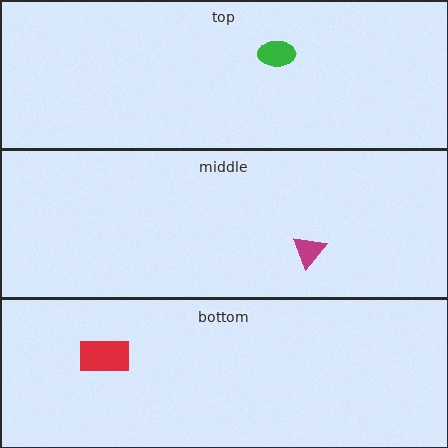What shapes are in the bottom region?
The red rectangle.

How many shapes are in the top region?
1.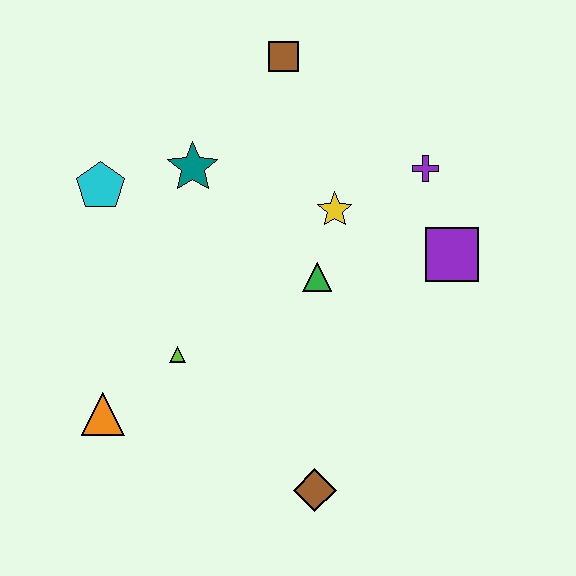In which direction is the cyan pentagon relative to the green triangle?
The cyan pentagon is to the left of the green triangle.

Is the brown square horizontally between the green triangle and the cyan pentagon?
Yes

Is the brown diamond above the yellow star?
No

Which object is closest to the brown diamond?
The lime triangle is closest to the brown diamond.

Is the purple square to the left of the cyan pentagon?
No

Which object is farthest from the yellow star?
The orange triangle is farthest from the yellow star.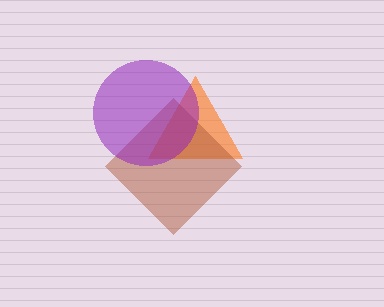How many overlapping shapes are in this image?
There are 3 overlapping shapes in the image.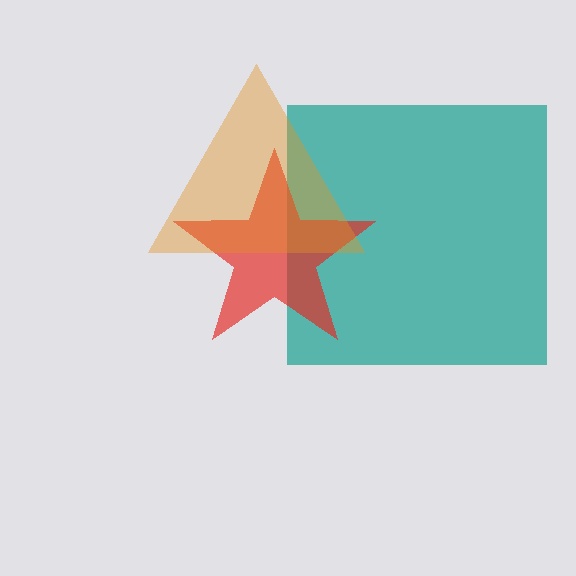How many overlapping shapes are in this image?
There are 3 overlapping shapes in the image.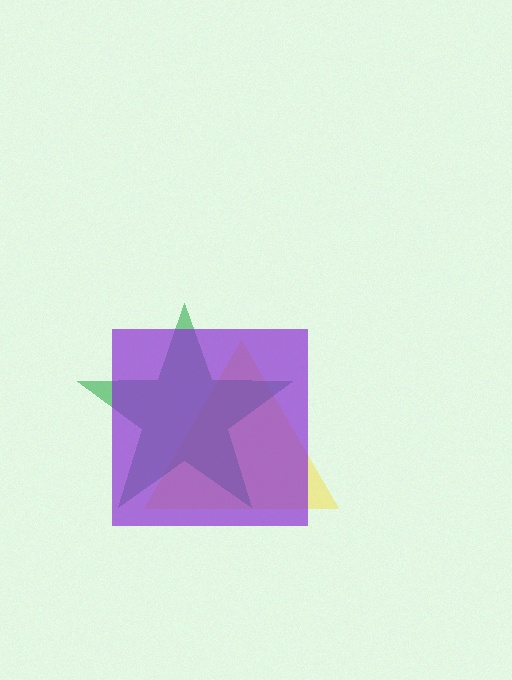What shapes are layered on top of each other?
The layered shapes are: a yellow triangle, a green star, a purple square.